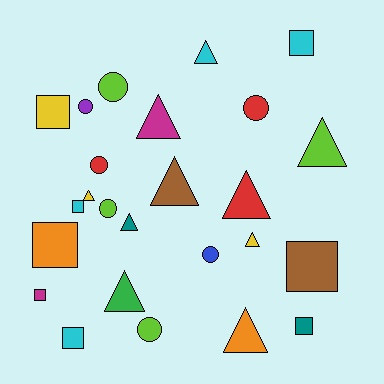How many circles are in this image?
There are 7 circles.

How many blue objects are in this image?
There is 1 blue object.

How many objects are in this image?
There are 25 objects.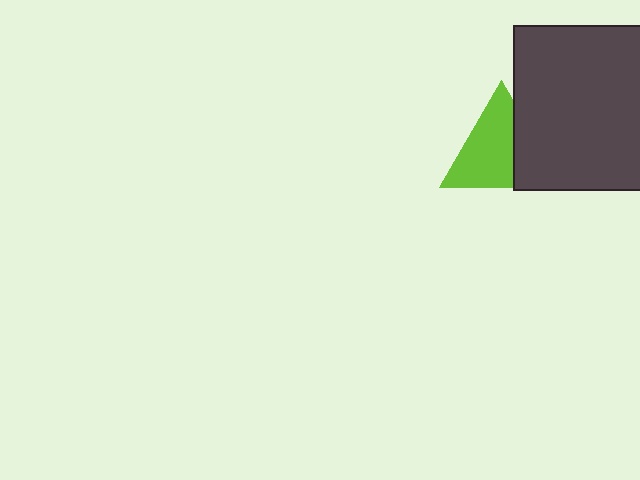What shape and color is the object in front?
The object in front is a dark gray square.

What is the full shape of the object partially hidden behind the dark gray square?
The partially hidden object is a lime triangle.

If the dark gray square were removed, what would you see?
You would see the complete lime triangle.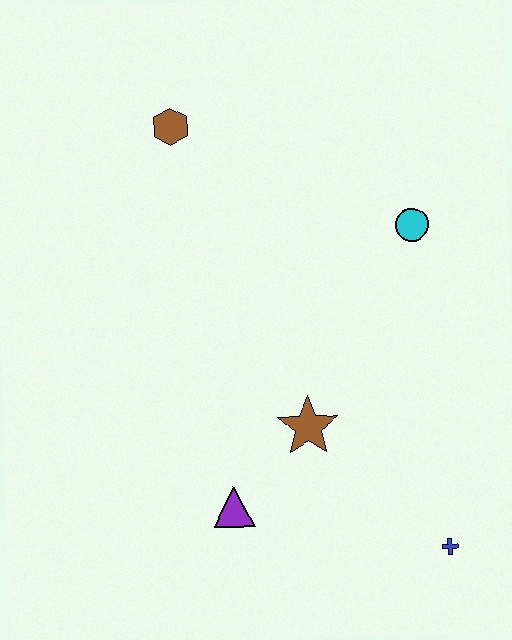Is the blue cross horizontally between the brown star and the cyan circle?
No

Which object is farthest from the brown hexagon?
The blue cross is farthest from the brown hexagon.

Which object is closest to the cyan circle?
The brown star is closest to the cyan circle.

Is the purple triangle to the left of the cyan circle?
Yes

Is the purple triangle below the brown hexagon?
Yes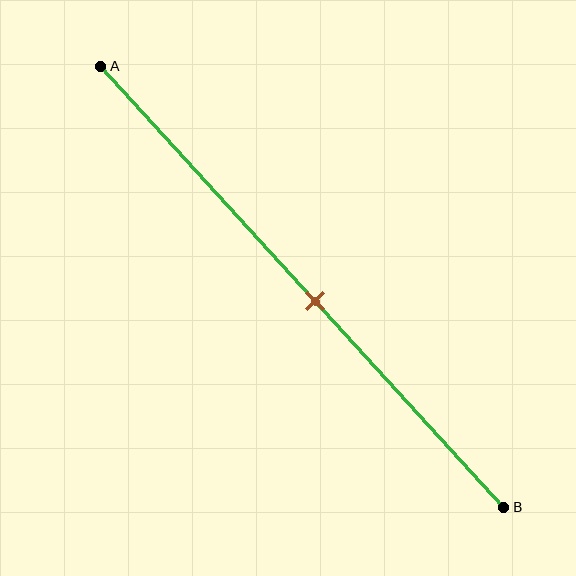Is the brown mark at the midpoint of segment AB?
No, the mark is at about 55% from A, not at the 50% midpoint.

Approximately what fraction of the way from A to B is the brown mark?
The brown mark is approximately 55% of the way from A to B.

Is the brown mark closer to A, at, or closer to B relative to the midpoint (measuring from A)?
The brown mark is closer to point B than the midpoint of segment AB.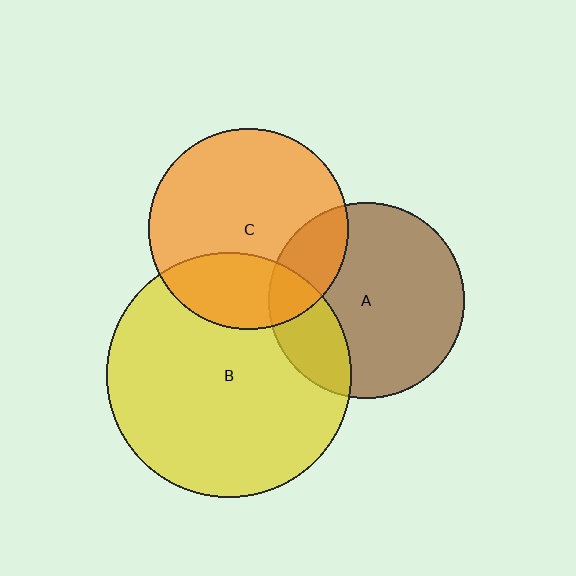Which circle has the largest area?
Circle B (yellow).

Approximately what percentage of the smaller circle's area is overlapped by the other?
Approximately 25%.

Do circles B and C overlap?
Yes.